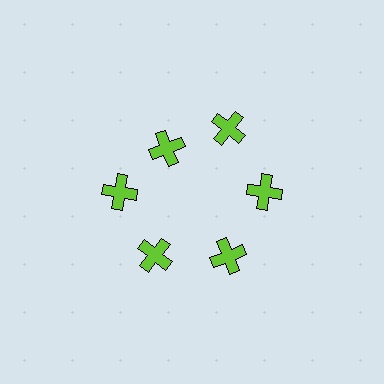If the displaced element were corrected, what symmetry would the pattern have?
It would have 6-fold rotational symmetry — the pattern would map onto itself every 60 degrees.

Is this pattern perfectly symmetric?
No. The 6 lime crosses are arranged in a ring, but one element near the 11 o'clock position is pulled inward toward the center, breaking the 6-fold rotational symmetry.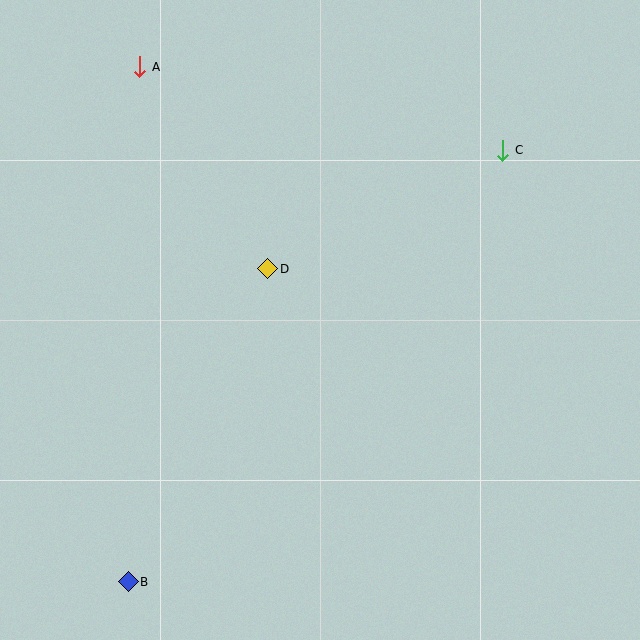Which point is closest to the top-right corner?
Point C is closest to the top-right corner.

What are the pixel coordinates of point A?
Point A is at (140, 67).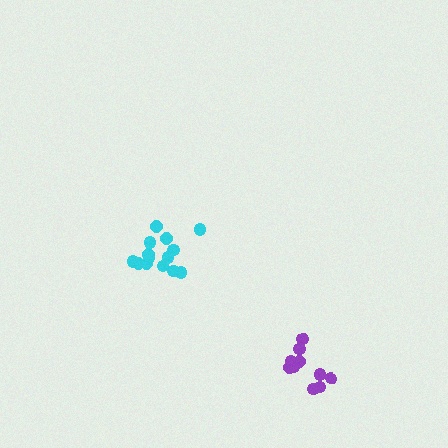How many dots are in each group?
Group 1: 11 dots, Group 2: 14 dots (25 total).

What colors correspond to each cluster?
The clusters are colored: purple, cyan.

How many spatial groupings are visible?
There are 2 spatial groupings.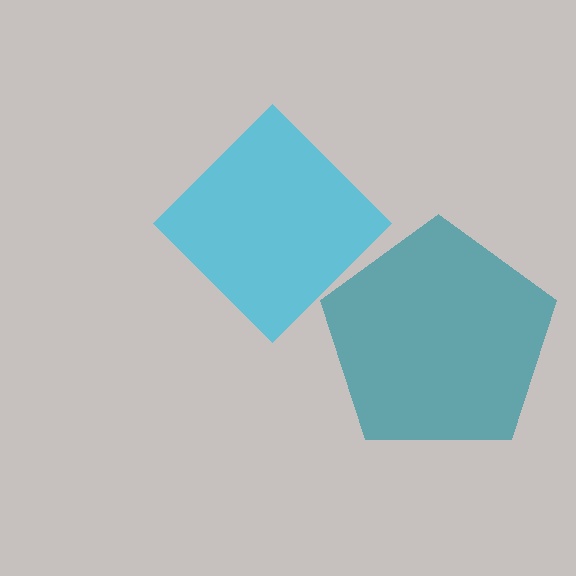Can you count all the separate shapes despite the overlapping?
Yes, there are 2 separate shapes.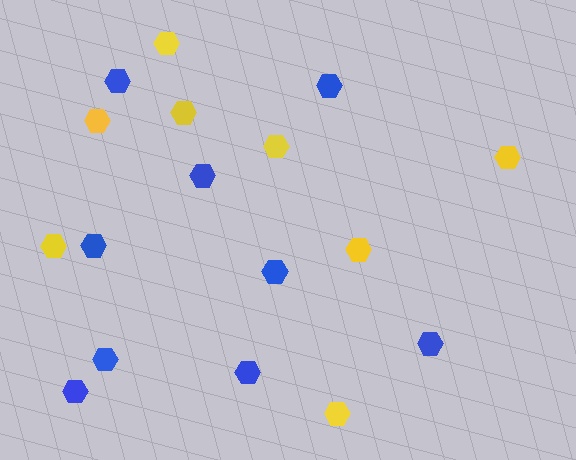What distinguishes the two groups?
There are 2 groups: one group of blue hexagons (9) and one group of yellow hexagons (8).